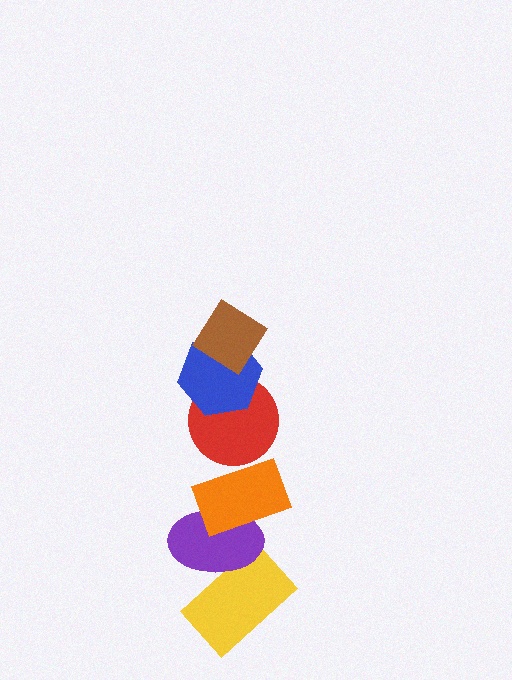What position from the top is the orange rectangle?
The orange rectangle is 4th from the top.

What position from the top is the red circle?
The red circle is 3rd from the top.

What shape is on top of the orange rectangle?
The red circle is on top of the orange rectangle.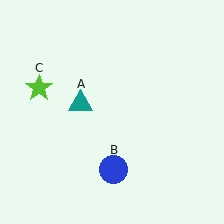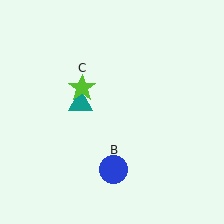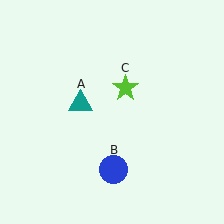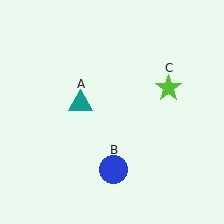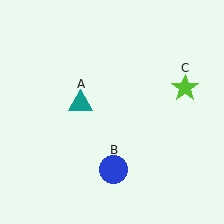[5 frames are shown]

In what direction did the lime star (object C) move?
The lime star (object C) moved right.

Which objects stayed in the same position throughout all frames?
Teal triangle (object A) and blue circle (object B) remained stationary.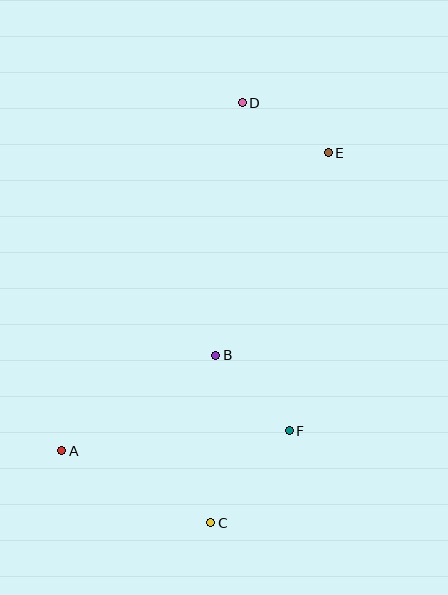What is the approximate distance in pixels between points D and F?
The distance between D and F is approximately 331 pixels.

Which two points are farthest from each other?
Points C and D are farthest from each other.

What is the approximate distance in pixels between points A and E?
The distance between A and E is approximately 400 pixels.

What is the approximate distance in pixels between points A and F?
The distance between A and F is approximately 228 pixels.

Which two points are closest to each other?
Points D and E are closest to each other.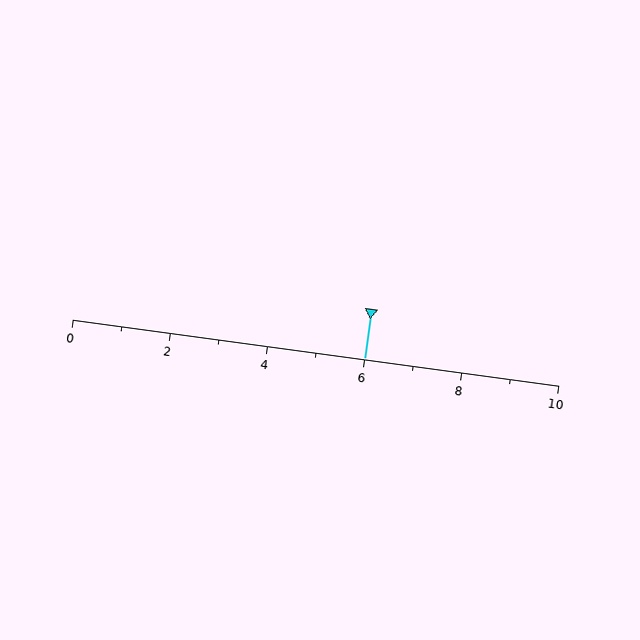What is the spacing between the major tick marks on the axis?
The major ticks are spaced 2 apart.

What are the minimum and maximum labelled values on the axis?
The axis runs from 0 to 10.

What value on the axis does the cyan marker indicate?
The marker indicates approximately 6.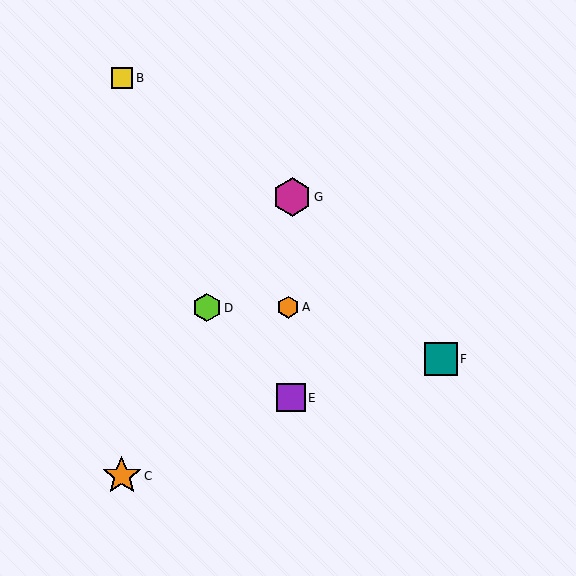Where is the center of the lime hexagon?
The center of the lime hexagon is at (207, 308).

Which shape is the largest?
The orange star (labeled C) is the largest.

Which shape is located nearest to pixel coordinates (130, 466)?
The orange star (labeled C) at (122, 476) is nearest to that location.